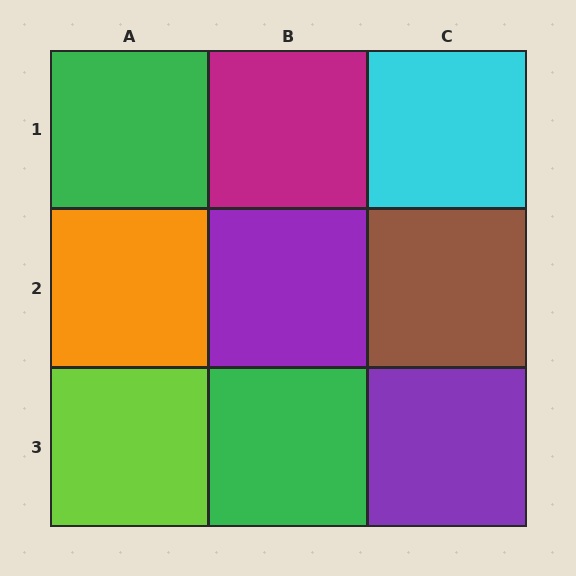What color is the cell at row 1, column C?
Cyan.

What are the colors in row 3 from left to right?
Lime, green, purple.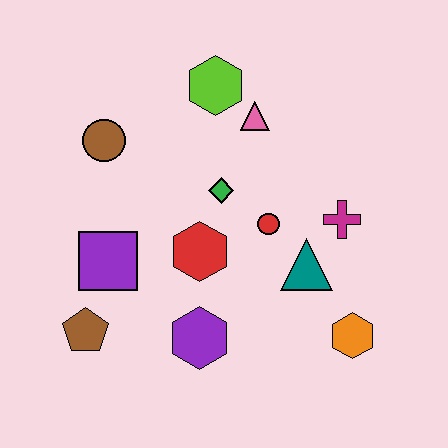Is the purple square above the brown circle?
No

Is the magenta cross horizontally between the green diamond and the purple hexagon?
No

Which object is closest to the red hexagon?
The green diamond is closest to the red hexagon.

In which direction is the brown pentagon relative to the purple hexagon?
The brown pentagon is to the left of the purple hexagon.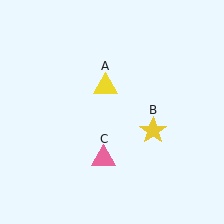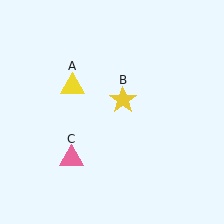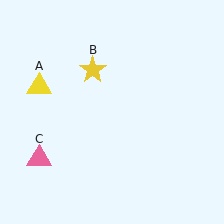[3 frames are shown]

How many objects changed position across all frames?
3 objects changed position: yellow triangle (object A), yellow star (object B), pink triangle (object C).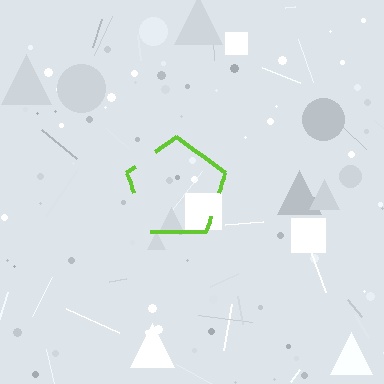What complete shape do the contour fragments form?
The contour fragments form a pentagon.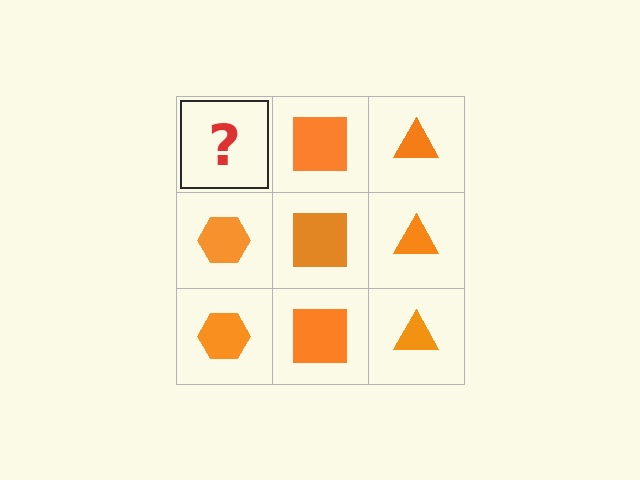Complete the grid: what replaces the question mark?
The question mark should be replaced with an orange hexagon.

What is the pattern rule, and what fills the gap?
The rule is that each column has a consistent shape. The gap should be filled with an orange hexagon.